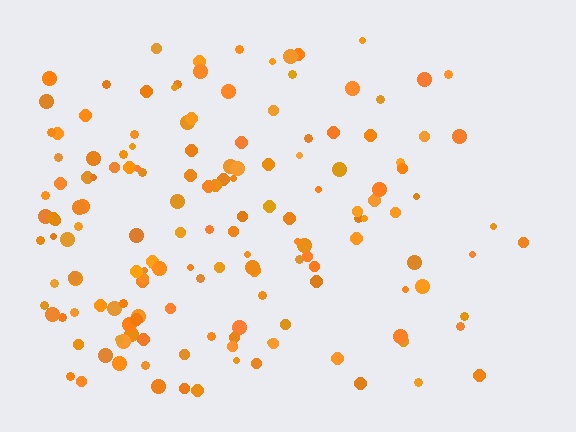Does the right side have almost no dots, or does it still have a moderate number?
Still a moderate number, just noticeably fewer than the left.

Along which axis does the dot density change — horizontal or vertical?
Horizontal.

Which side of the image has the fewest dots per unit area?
The right.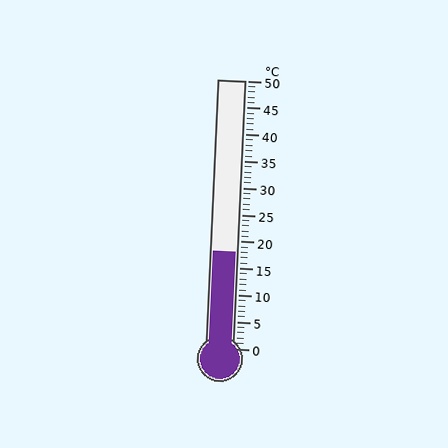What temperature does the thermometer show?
The thermometer shows approximately 18°C.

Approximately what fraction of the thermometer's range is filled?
The thermometer is filled to approximately 35% of its range.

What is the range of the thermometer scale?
The thermometer scale ranges from 0°C to 50°C.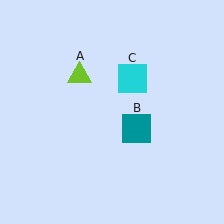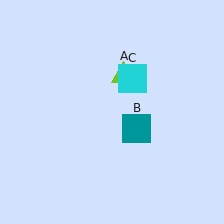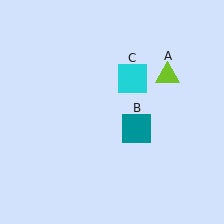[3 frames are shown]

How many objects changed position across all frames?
1 object changed position: lime triangle (object A).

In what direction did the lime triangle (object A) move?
The lime triangle (object A) moved right.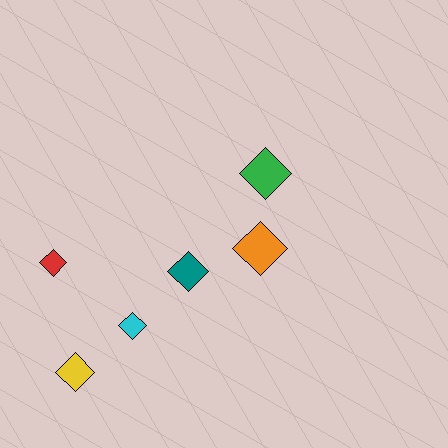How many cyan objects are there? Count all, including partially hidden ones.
There is 1 cyan object.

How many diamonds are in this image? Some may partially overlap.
There are 6 diamonds.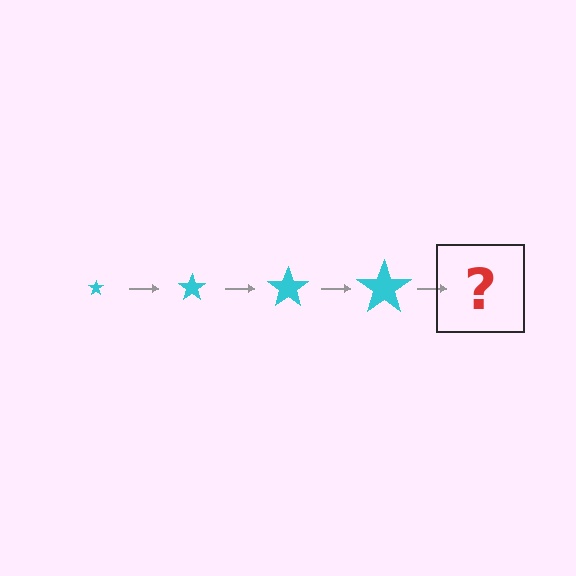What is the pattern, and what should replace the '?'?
The pattern is that the star gets progressively larger each step. The '?' should be a cyan star, larger than the previous one.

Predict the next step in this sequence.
The next step is a cyan star, larger than the previous one.